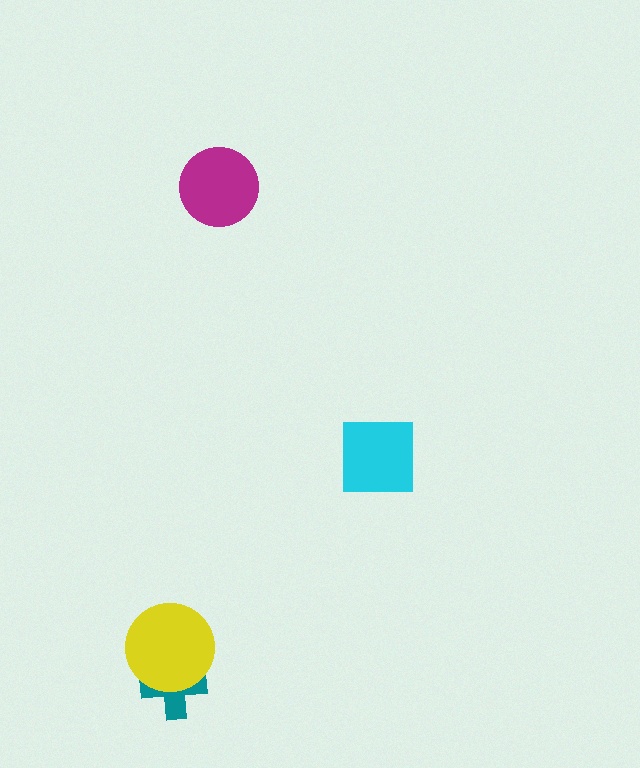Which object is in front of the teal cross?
The yellow circle is in front of the teal cross.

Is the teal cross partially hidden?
Yes, it is partially covered by another shape.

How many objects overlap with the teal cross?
1 object overlaps with the teal cross.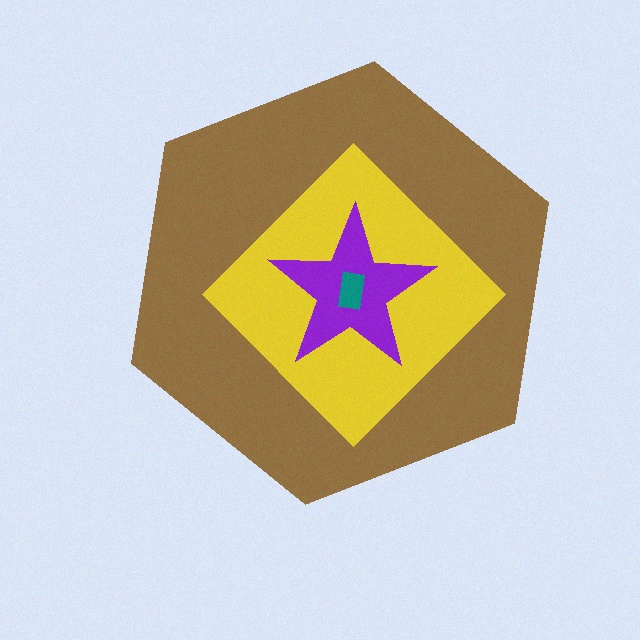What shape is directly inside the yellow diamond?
The purple star.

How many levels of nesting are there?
4.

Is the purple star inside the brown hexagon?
Yes.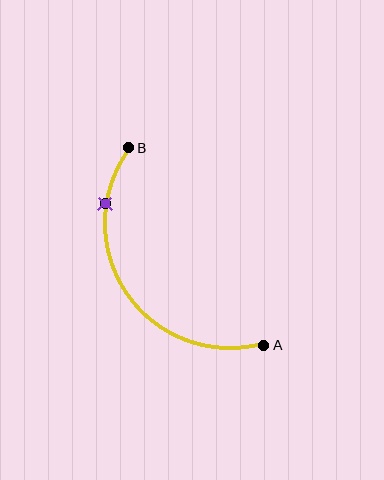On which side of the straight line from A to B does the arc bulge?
The arc bulges below and to the left of the straight line connecting A and B.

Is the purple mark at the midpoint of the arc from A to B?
No. The purple mark lies on the arc but is closer to endpoint B. The arc midpoint would be at the point on the curve equidistant along the arc from both A and B.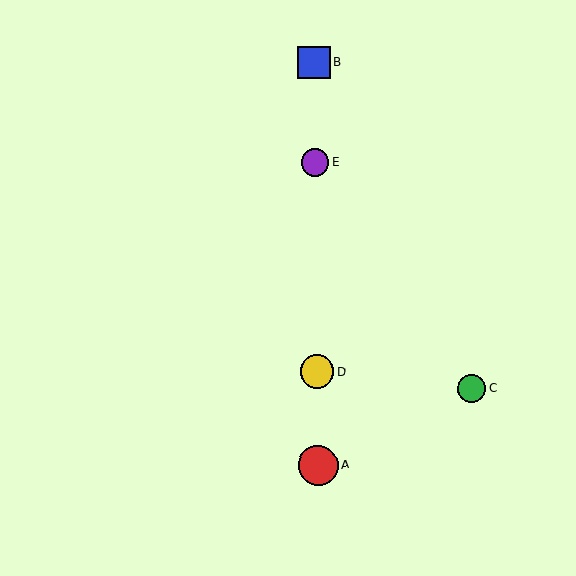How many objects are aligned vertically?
4 objects (A, B, D, E) are aligned vertically.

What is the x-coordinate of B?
Object B is at x≈314.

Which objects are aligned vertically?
Objects A, B, D, E are aligned vertically.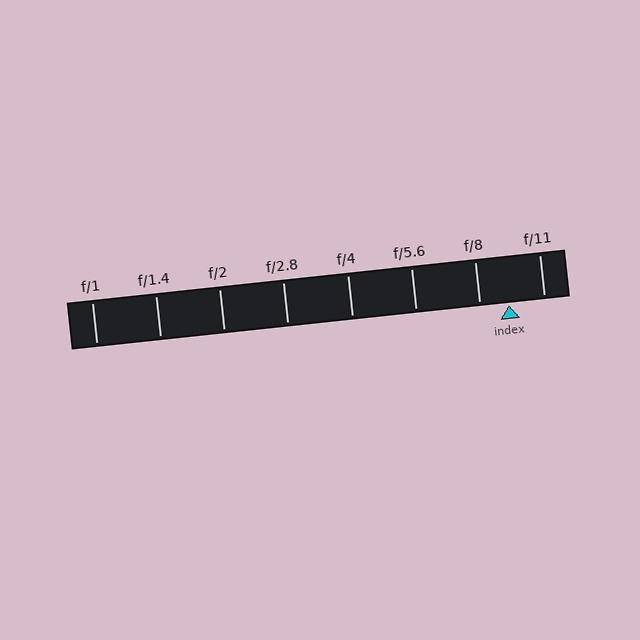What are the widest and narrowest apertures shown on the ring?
The widest aperture shown is f/1 and the narrowest is f/11.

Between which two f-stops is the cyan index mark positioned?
The index mark is between f/8 and f/11.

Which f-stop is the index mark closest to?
The index mark is closest to f/8.